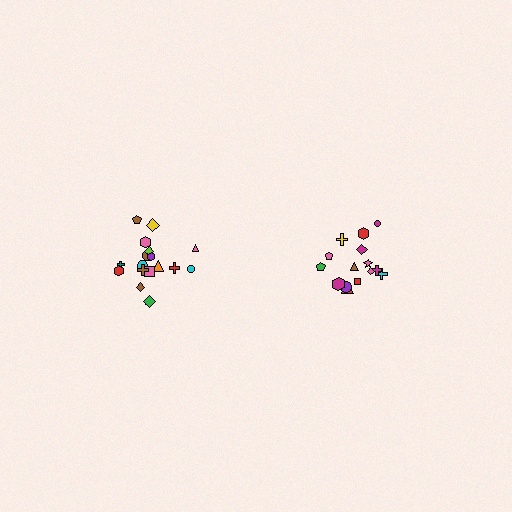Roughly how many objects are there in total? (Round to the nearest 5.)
Roughly 35 objects in total.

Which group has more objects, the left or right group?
The left group.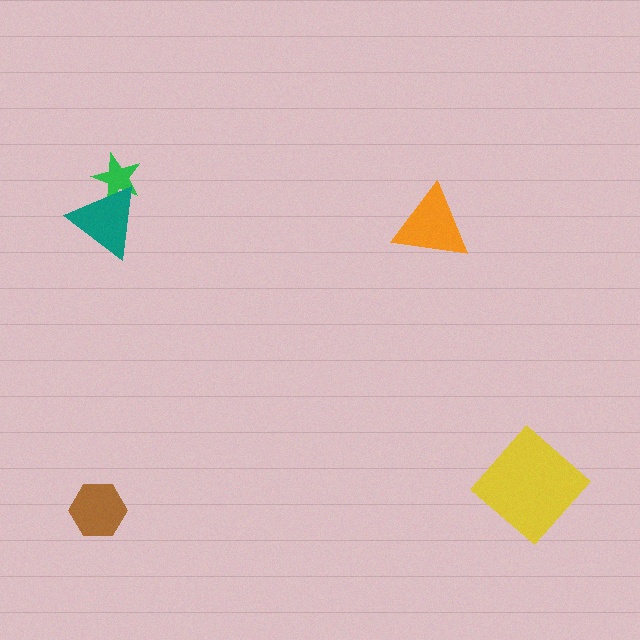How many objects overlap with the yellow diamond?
0 objects overlap with the yellow diamond.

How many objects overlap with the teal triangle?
1 object overlaps with the teal triangle.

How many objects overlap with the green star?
1 object overlaps with the green star.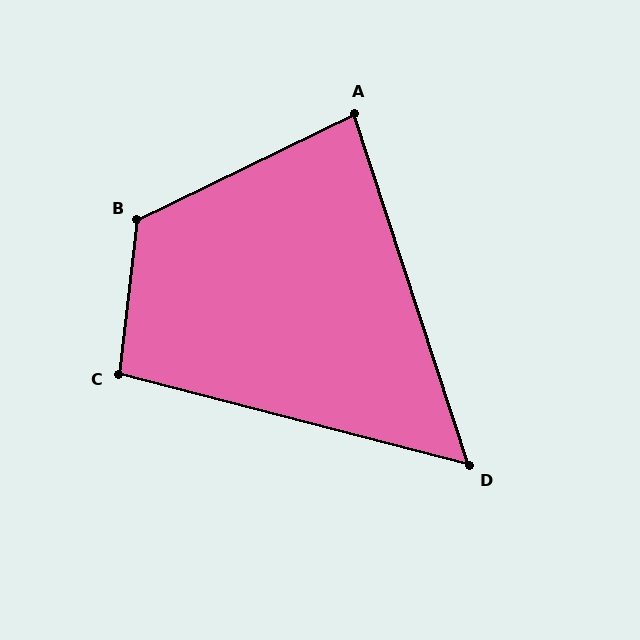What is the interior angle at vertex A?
Approximately 82 degrees (acute).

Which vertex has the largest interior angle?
B, at approximately 123 degrees.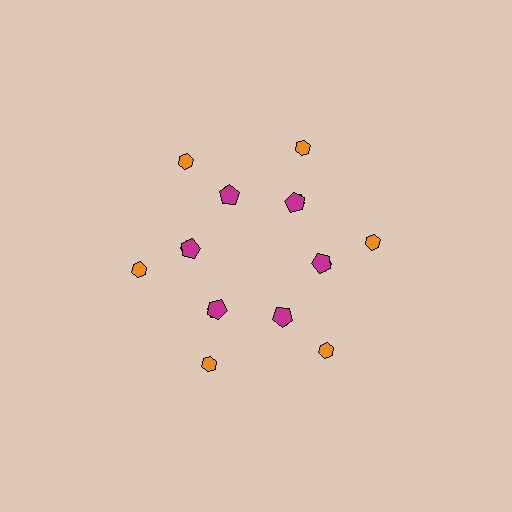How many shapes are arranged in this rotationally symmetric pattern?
There are 18 shapes, arranged in 6 groups of 3.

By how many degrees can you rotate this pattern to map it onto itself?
The pattern maps onto itself every 60 degrees of rotation.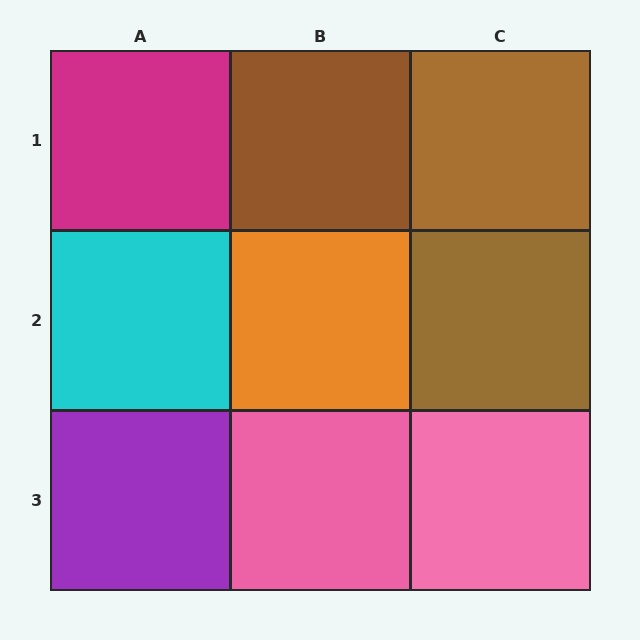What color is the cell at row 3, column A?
Purple.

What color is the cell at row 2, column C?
Brown.